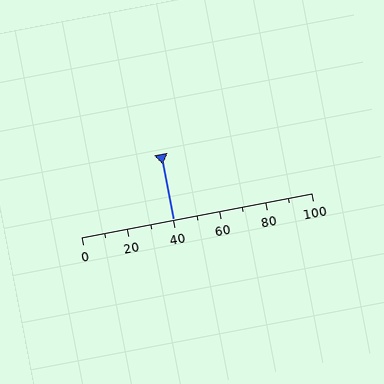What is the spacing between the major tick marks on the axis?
The major ticks are spaced 20 apart.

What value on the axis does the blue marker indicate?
The marker indicates approximately 40.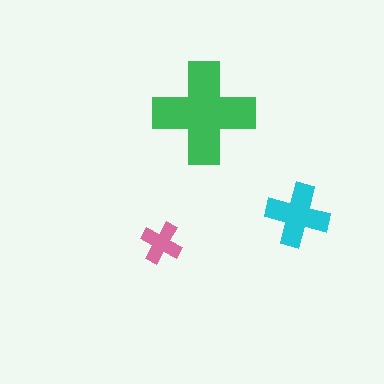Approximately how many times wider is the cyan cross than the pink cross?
About 1.5 times wider.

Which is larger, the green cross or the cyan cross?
The green one.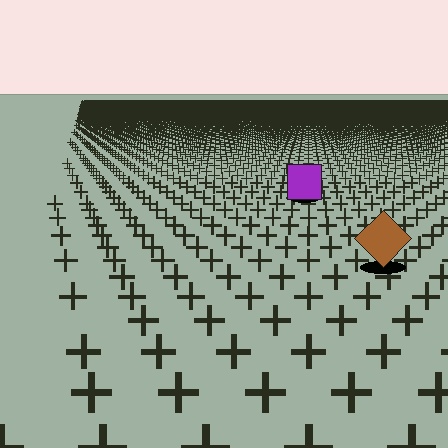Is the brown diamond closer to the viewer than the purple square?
Yes. The brown diamond is closer — you can tell from the texture gradient: the ground texture is coarser near it.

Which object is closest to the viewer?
The brown diamond is closest. The texture marks near it are larger and more spread out.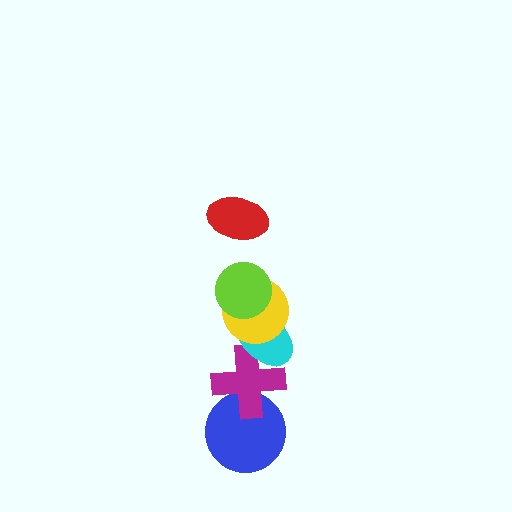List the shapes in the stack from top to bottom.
From top to bottom: the red ellipse, the lime circle, the yellow circle, the cyan ellipse, the magenta cross, the blue circle.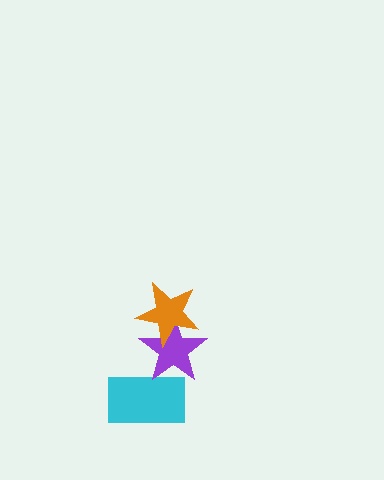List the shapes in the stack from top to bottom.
From top to bottom: the orange star, the purple star, the cyan rectangle.